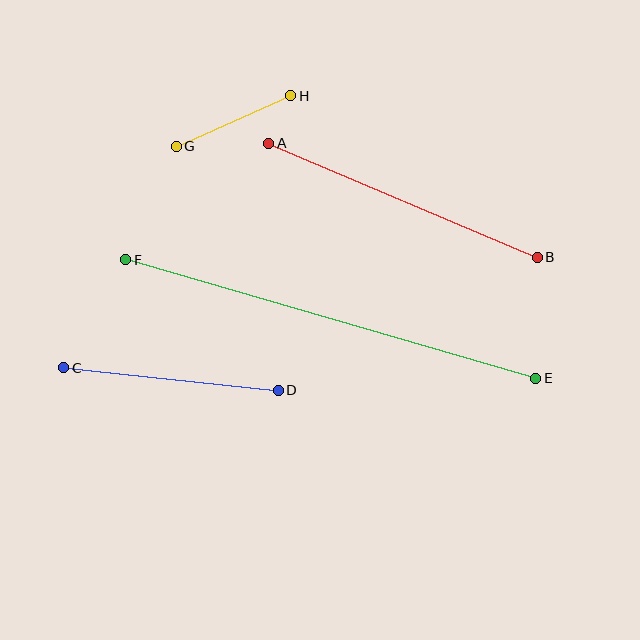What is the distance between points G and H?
The distance is approximately 125 pixels.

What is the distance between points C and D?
The distance is approximately 216 pixels.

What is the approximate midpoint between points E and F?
The midpoint is at approximately (331, 319) pixels.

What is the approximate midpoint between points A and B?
The midpoint is at approximately (403, 200) pixels.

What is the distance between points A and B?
The distance is approximately 292 pixels.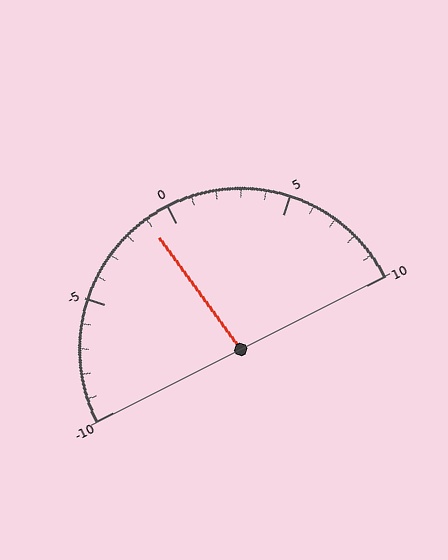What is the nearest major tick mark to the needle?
The nearest major tick mark is 0.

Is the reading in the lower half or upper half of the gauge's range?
The reading is in the lower half of the range (-10 to 10).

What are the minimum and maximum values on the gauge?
The gauge ranges from -10 to 10.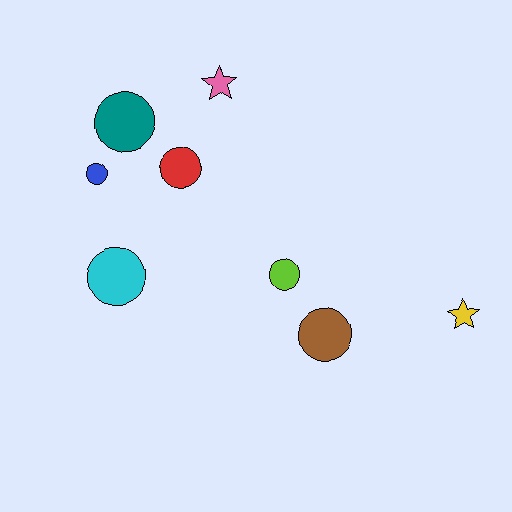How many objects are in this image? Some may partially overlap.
There are 8 objects.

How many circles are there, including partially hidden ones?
There are 6 circles.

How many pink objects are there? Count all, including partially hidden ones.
There is 1 pink object.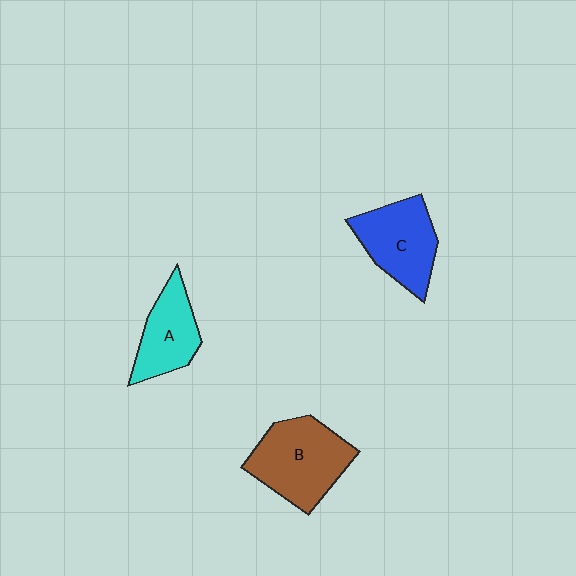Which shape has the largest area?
Shape B (brown).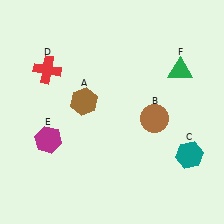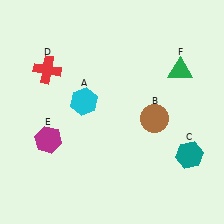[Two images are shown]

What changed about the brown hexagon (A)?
In Image 1, A is brown. In Image 2, it changed to cyan.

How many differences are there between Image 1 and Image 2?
There is 1 difference between the two images.